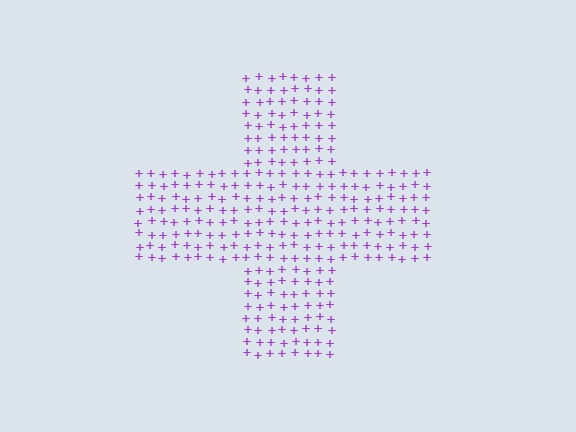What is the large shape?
The large shape is a cross.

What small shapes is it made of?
It is made of small plus signs.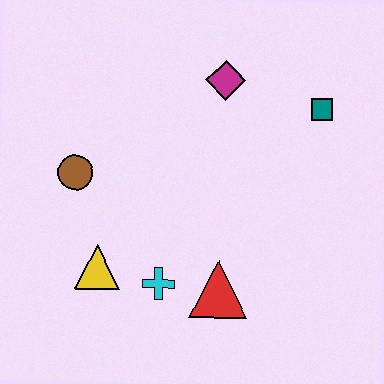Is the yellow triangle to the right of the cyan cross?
No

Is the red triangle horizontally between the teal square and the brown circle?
Yes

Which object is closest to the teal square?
The magenta diamond is closest to the teal square.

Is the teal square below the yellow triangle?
No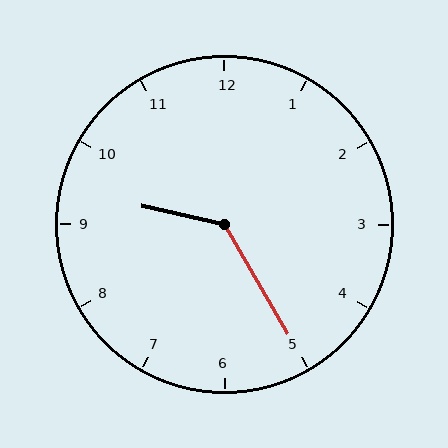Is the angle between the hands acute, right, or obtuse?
It is obtuse.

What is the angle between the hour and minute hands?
Approximately 132 degrees.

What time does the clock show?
9:25.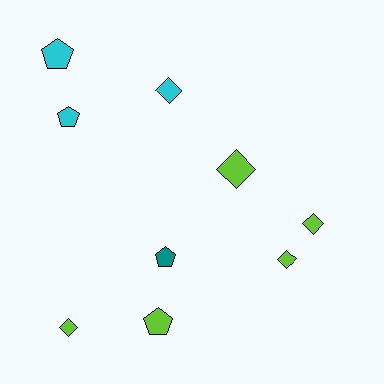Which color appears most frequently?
Lime, with 5 objects.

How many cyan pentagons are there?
There are 2 cyan pentagons.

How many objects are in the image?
There are 9 objects.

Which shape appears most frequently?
Diamond, with 5 objects.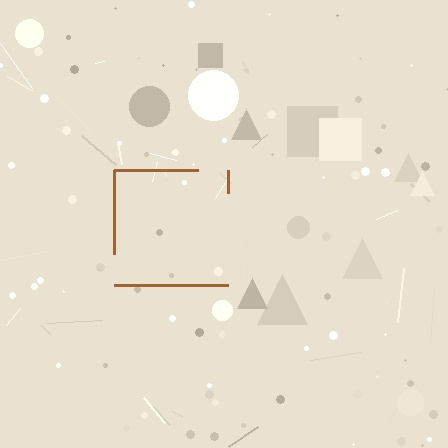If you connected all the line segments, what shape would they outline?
They would outline a square.